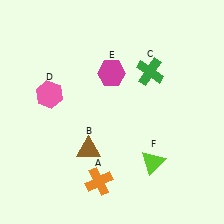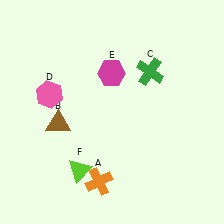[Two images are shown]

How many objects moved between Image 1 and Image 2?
2 objects moved between the two images.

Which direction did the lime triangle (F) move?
The lime triangle (F) moved left.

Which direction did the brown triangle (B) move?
The brown triangle (B) moved left.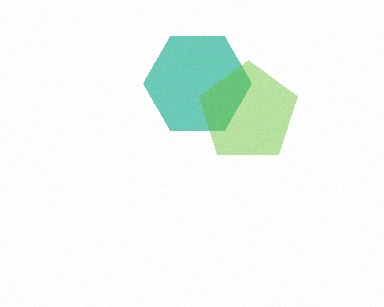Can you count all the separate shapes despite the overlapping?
Yes, there are 2 separate shapes.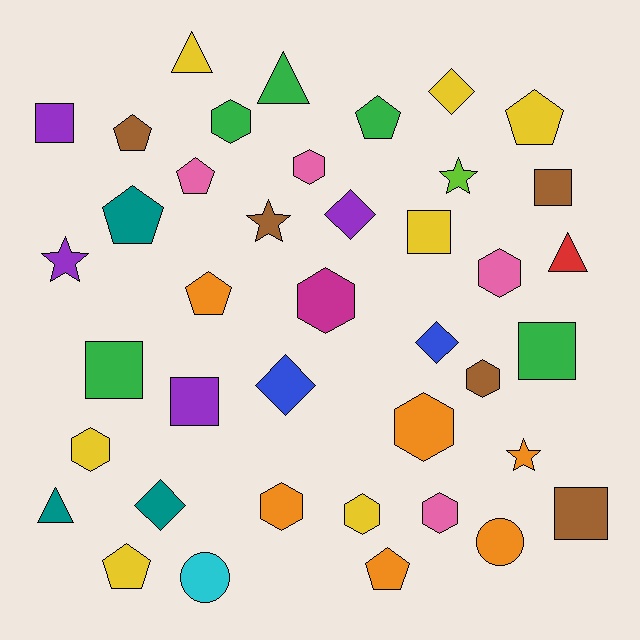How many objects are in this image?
There are 40 objects.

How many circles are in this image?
There are 2 circles.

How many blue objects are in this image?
There are 2 blue objects.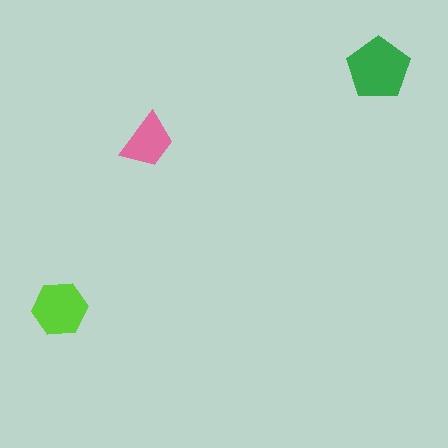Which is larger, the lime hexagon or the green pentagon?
The green pentagon.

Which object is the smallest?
The pink trapezoid.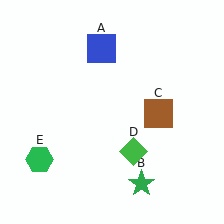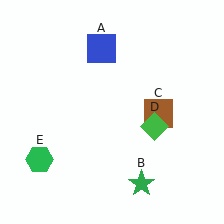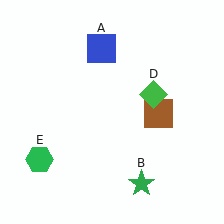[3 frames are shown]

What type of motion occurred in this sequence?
The green diamond (object D) rotated counterclockwise around the center of the scene.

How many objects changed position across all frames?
1 object changed position: green diamond (object D).